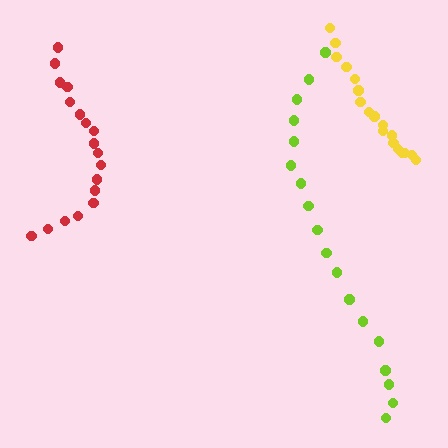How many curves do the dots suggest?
There are 3 distinct paths.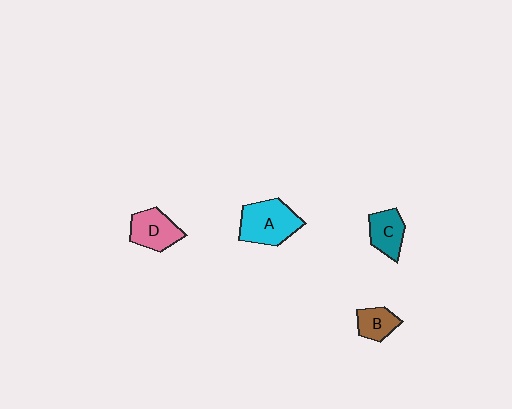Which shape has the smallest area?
Shape B (brown).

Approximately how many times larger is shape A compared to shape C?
Approximately 1.6 times.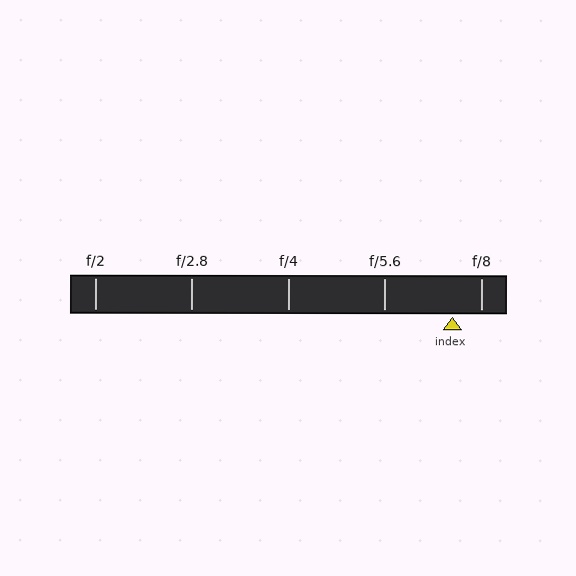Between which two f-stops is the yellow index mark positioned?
The index mark is between f/5.6 and f/8.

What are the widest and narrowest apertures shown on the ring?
The widest aperture shown is f/2 and the narrowest is f/8.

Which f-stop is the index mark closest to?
The index mark is closest to f/8.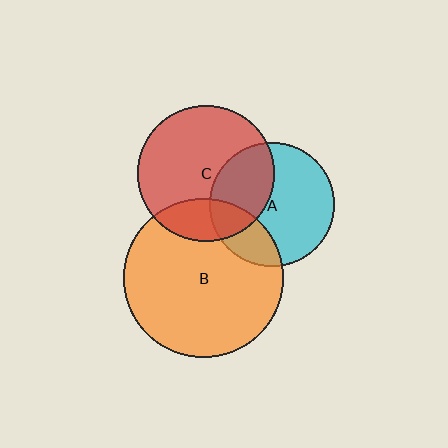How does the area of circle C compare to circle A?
Approximately 1.2 times.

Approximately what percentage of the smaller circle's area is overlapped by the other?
Approximately 35%.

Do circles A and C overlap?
Yes.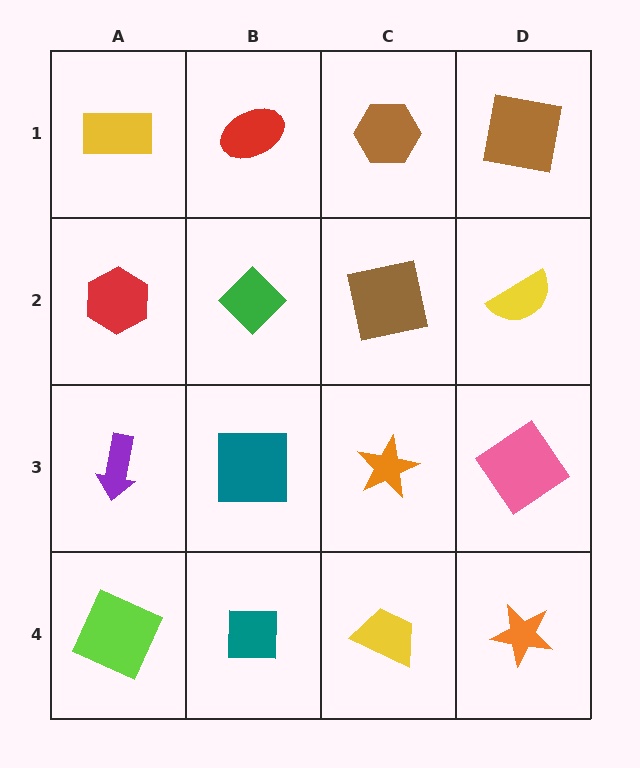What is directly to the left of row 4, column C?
A teal square.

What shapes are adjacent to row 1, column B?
A green diamond (row 2, column B), a yellow rectangle (row 1, column A), a brown hexagon (row 1, column C).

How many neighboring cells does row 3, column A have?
3.